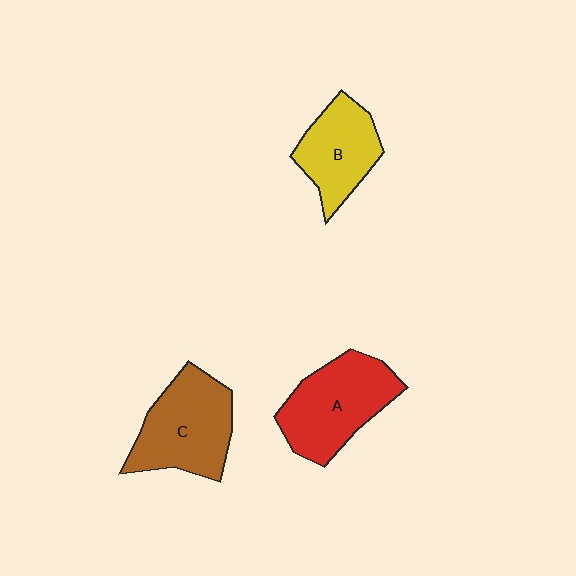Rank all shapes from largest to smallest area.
From largest to smallest: A (red), C (brown), B (yellow).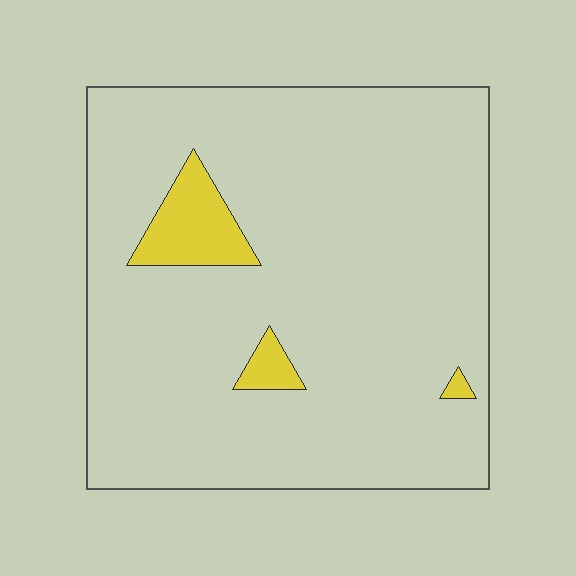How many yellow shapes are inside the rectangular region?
3.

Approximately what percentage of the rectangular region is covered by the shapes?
Approximately 5%.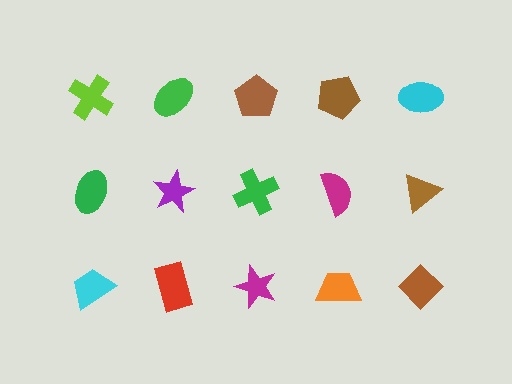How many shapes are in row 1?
5 shapes.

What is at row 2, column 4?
A magenta semicircle.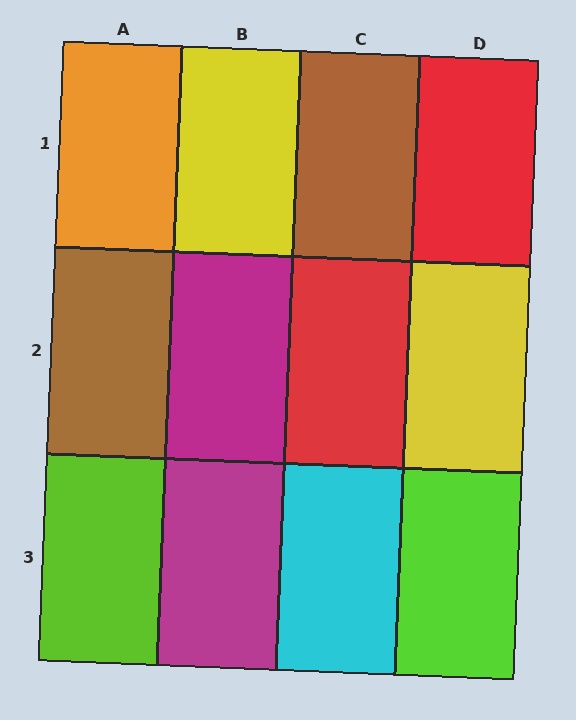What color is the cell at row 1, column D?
Red.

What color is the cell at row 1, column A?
Orange.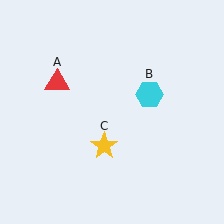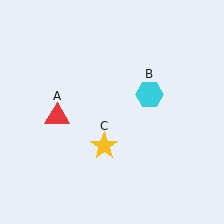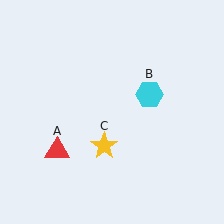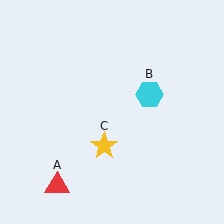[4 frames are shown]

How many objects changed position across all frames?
1 object changed position: red triangle (object A).